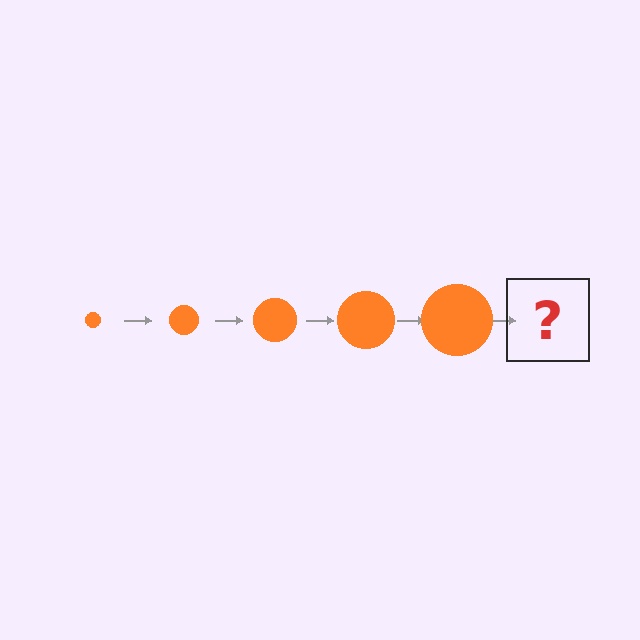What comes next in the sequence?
The next element should be an orange circle, larger than the previous one.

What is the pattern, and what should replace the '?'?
The pattern is that the circle gets progressively larger each step. The '?' should be an orange circle, larger than the previous one.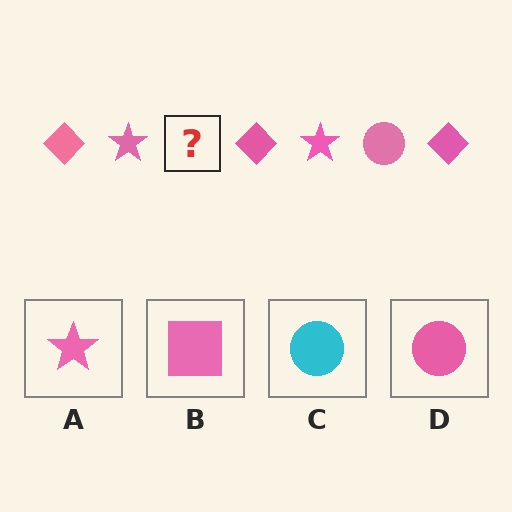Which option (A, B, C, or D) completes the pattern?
D.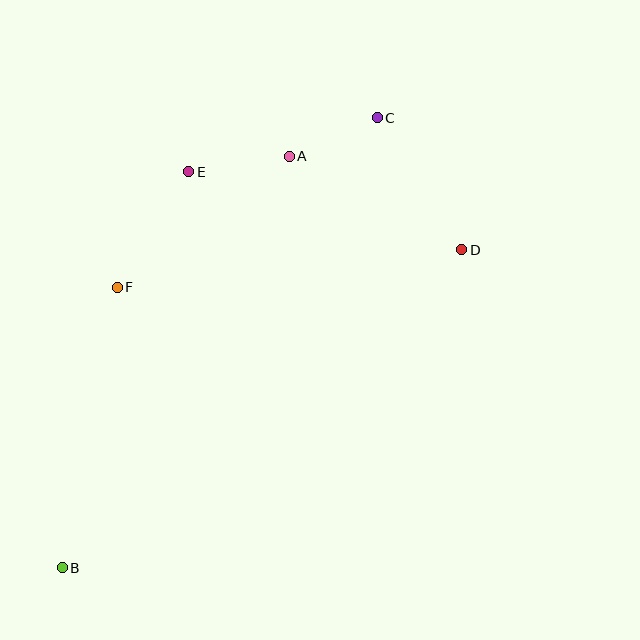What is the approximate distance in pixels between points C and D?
The distance between C and D is approximately 157 pixels.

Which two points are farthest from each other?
Points B and C are farthest from each other.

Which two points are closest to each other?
Points A and C are closest to each other.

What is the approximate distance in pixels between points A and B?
The distance between A and B is approximately 470 pixels.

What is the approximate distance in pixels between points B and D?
The distance between B and D is approximately 511 pixels.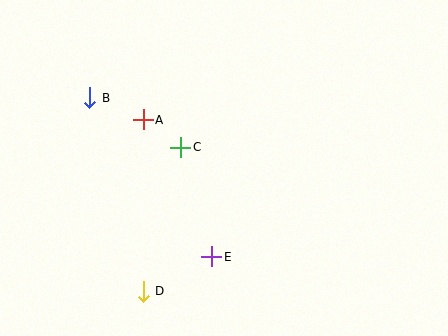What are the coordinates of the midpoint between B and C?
The midpoint between B and C is at (135, 123).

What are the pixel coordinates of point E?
Point E is at (212, 257).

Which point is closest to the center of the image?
Point C at (181, 147) is closest to the center.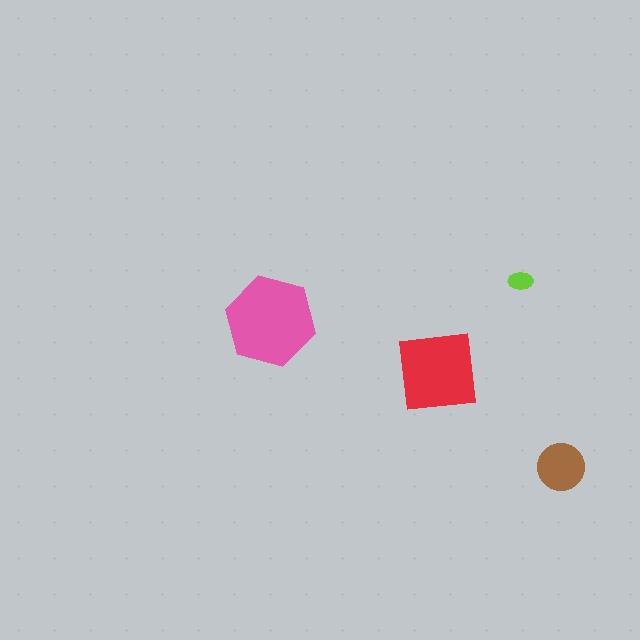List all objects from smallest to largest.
The lime ellipse, the brown circle, the red square, the pink hexagon.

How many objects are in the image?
There are 4 objects in the image.